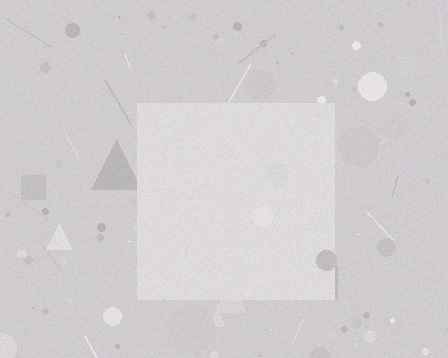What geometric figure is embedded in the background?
A square is embedded in the background.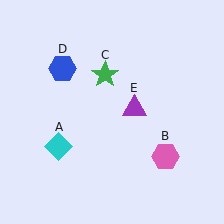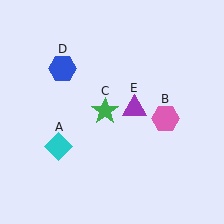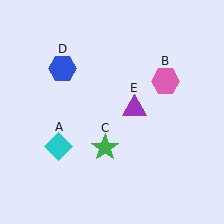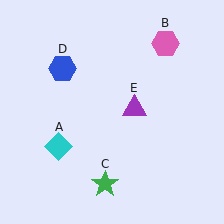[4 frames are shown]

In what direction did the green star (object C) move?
The green star (object C) moved down.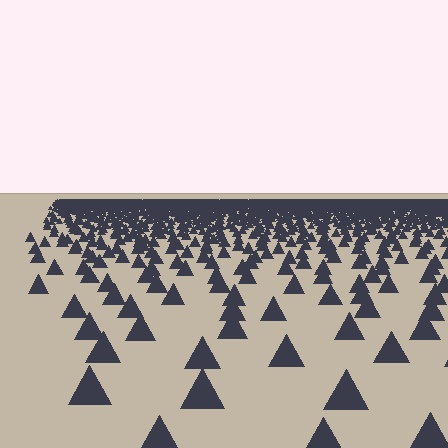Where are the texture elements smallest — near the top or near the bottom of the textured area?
Near the top.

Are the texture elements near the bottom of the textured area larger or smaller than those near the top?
Larger. Near the bottom, elements are closer to the viewer and appear at a bigger on-screen size.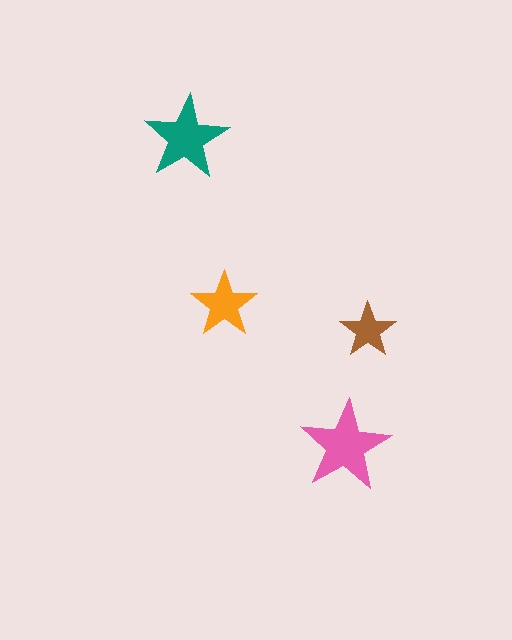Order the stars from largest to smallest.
the pink one, the teal one, the orange one, the brown one.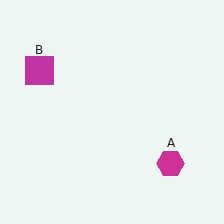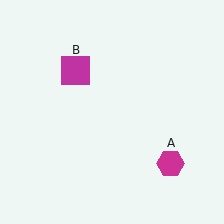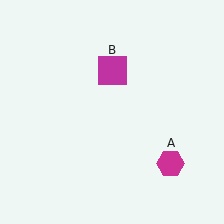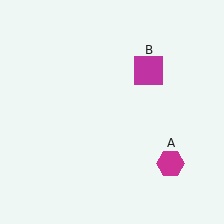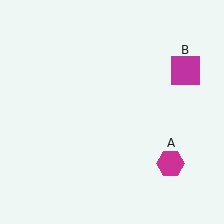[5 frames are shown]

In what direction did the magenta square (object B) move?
The magenta square (object B) moved right.